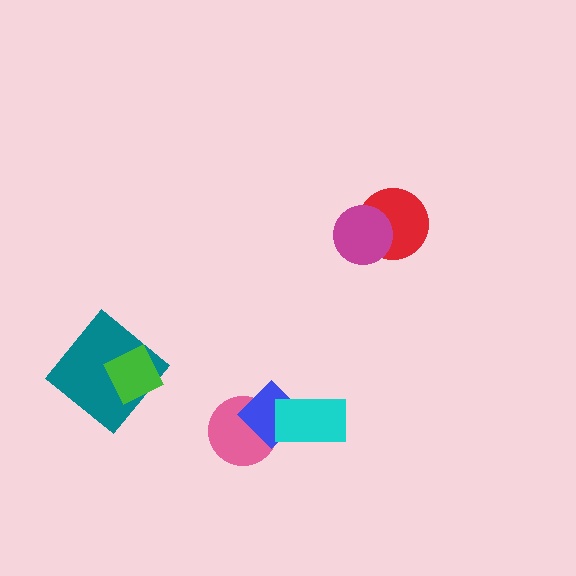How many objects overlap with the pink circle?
1 object overlaps with the pink circle.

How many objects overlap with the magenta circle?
1 object overlaps with the magenta circle.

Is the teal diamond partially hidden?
Yes, it is partially covered by another shape.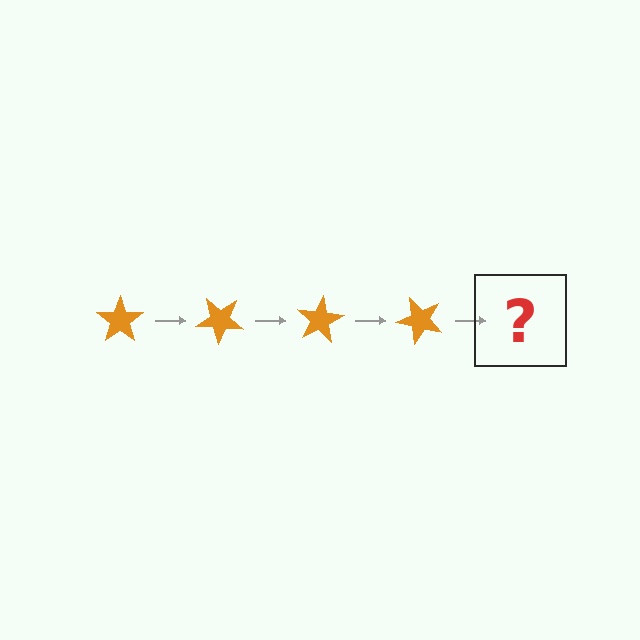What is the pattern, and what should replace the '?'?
The pattern is that the star rotates 40 degrees each step. The '?' should be an orange star rotated 160 degrees.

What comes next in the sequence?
The next element should be an orange star rotated 160 degrees.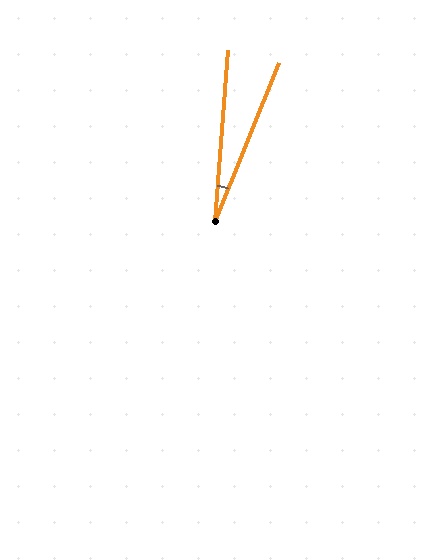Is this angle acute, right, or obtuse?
It is acute.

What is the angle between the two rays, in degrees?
Approximately 17 degrees.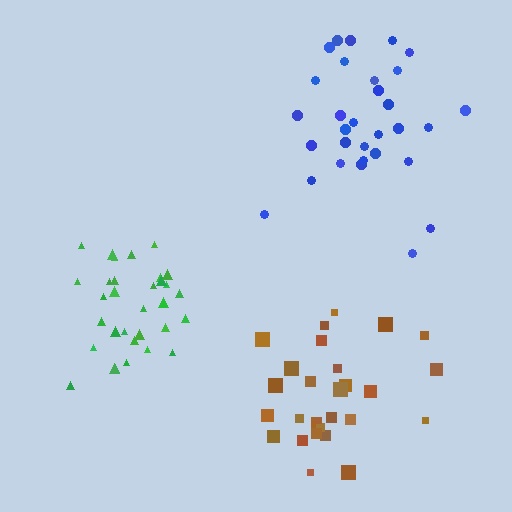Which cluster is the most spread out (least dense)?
Blue.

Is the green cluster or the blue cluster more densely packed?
Green.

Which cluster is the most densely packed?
Green.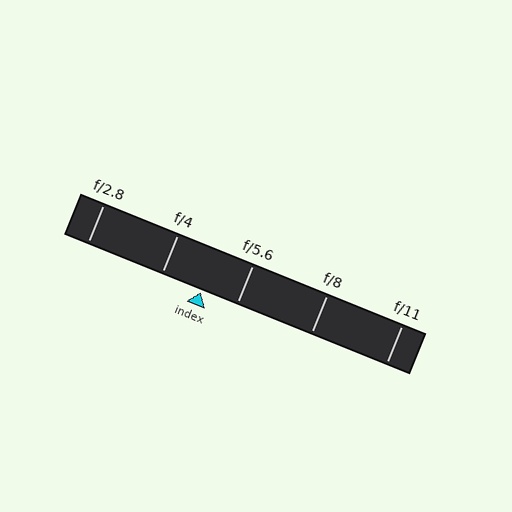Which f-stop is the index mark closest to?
The index mark is closest to f/5.6.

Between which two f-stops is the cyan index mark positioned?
The index mark is between f/4 and f/5.6.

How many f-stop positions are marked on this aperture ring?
There are 5 f-stop positions marked.